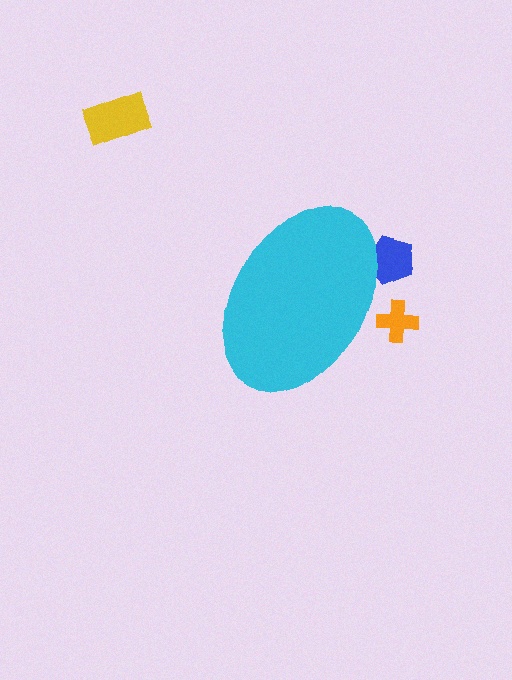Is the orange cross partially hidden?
Yes, the orange cross is partially hidden behind the cyan ellipse.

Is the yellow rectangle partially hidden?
No, the yellow rectangle is fully visible.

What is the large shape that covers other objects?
A cyan ellipse.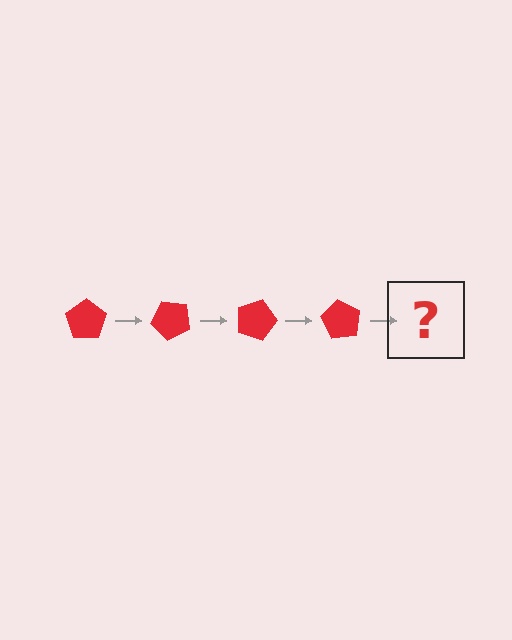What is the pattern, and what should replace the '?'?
The pattern is that the pentagon rotates 45 degrees each step. The '?' should be a red pentagon rotated 180 degrees.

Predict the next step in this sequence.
The next step is a red pentagon rotated 180 degrees.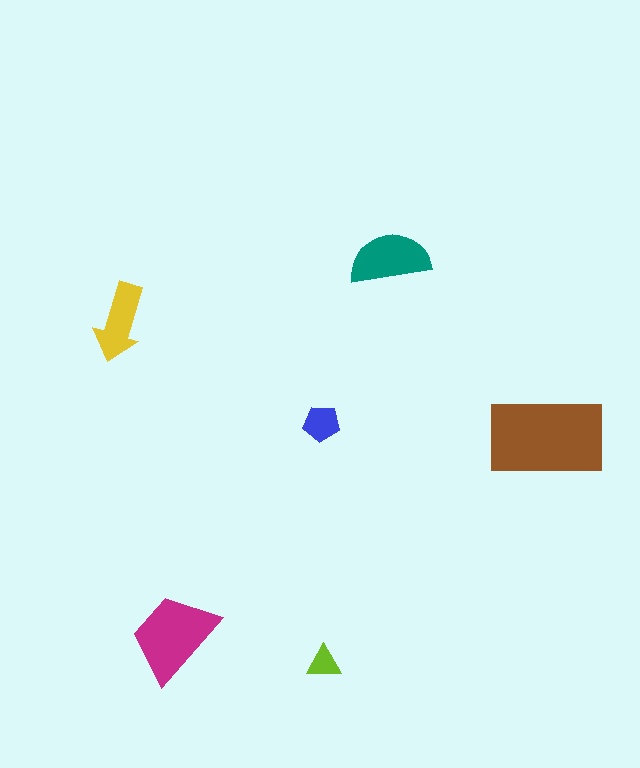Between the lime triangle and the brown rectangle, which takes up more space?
The brown rectangle.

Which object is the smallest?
The lime triangle.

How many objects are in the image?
There are 6 objects in the image.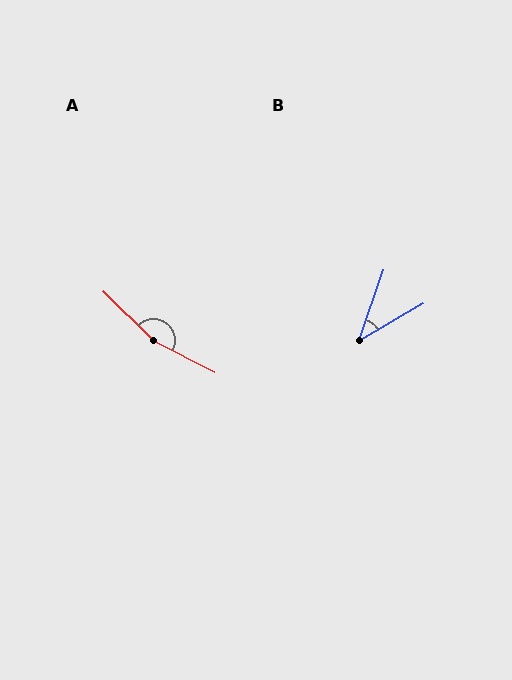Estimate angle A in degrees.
Approximately 163 degrees.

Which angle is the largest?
A, at approximately 163 degrees.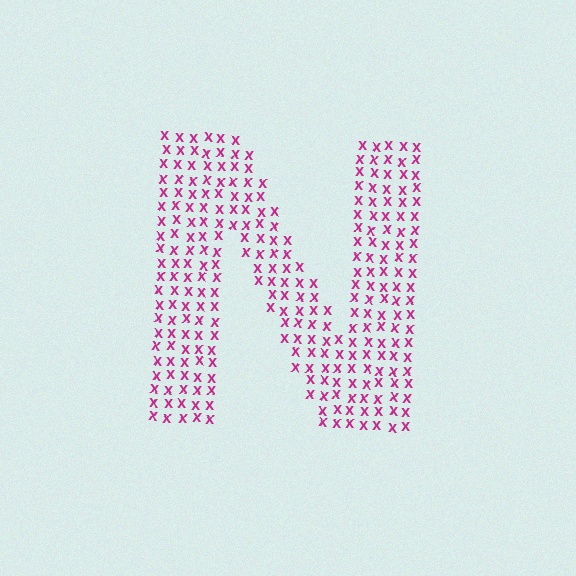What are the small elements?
The small elements are letter X's.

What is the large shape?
The large shape is the letter N.